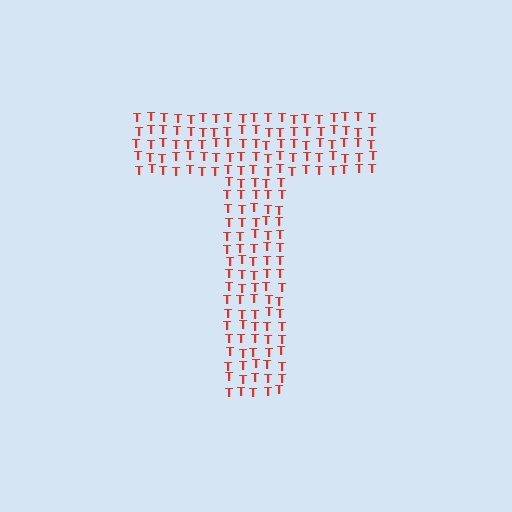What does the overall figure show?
The overall figure shows the letter T.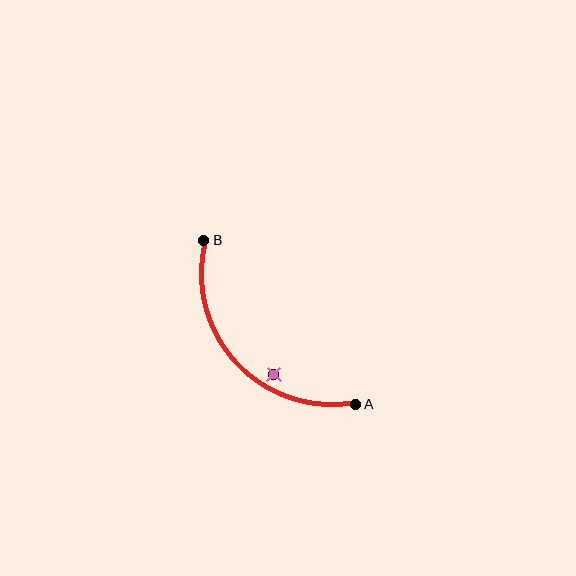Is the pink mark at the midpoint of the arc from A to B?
No — the pink mark does not lie on the arc at all. It sits slightly inside the curve.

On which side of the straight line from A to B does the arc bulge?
The arc bulges below and to the left of the straight line connecting A and B.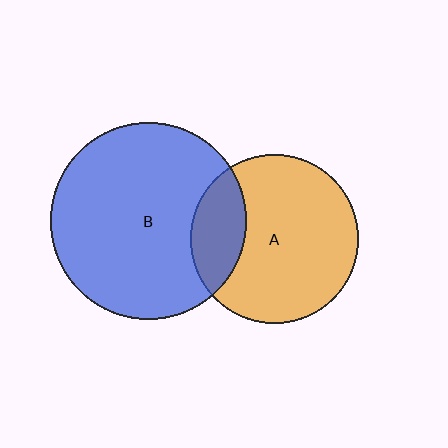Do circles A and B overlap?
Yes.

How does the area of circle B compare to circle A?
Approximately 1.4 times.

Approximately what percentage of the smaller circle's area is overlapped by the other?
Approximately 20%.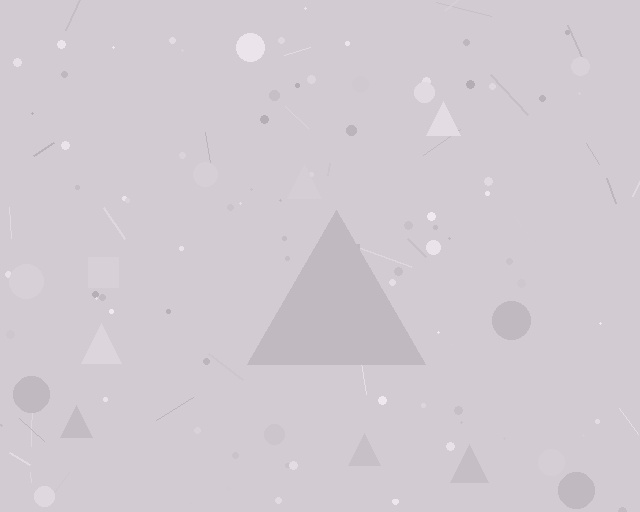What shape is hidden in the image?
A triangle is hidden in the image.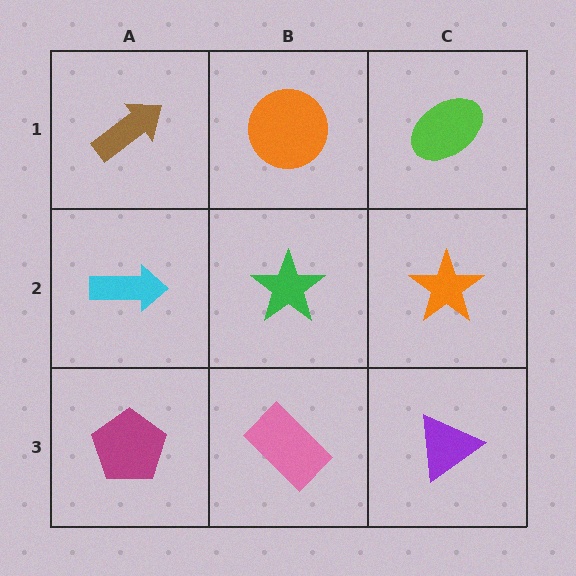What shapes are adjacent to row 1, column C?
An orange star (row 2, column C), an orange circle (row 1, column B).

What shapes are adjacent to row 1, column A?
A cyan arrow (row 2, column A), an orange circle (row 1, column B).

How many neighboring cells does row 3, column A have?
2.